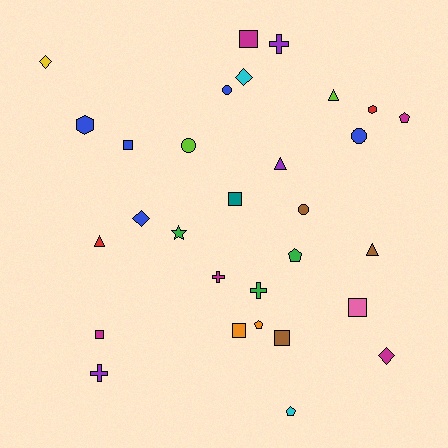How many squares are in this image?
There are 7 squares.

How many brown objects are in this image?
There are 3 brown objects.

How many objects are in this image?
There are 30 objects.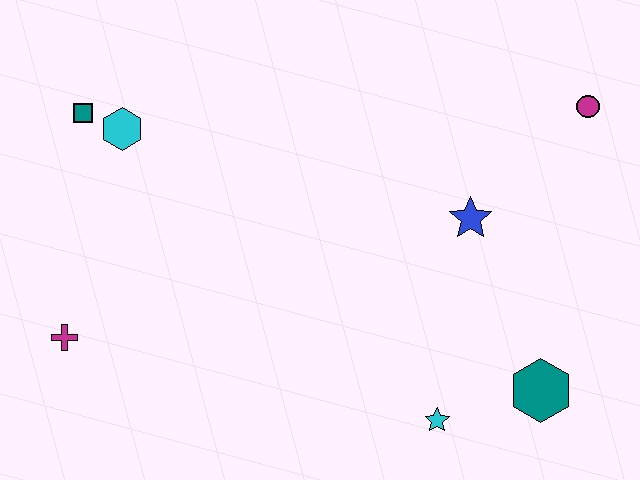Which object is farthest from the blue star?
The magenta cross is farthest from the blue star.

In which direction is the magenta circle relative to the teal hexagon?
The magenta circle is above the teal hexagon.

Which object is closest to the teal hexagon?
The cyan star is closest to the teal hexagon.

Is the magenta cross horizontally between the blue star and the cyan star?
No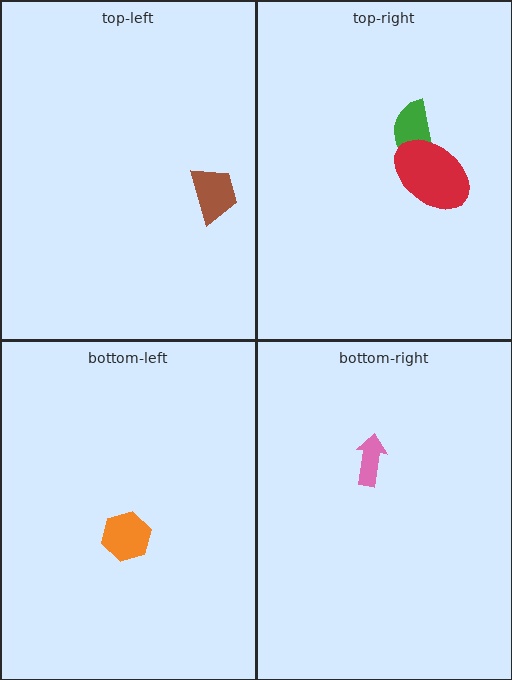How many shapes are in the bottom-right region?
1.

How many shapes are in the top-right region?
2.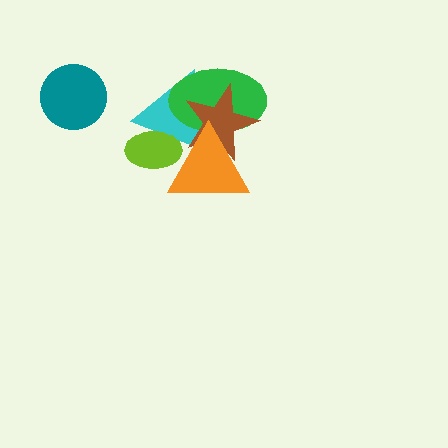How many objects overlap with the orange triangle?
4 objects overlap with the orange triangle.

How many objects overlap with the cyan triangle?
4 objects overlap with the cyan triangle.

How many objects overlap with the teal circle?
0 objects overlap with the teal circle.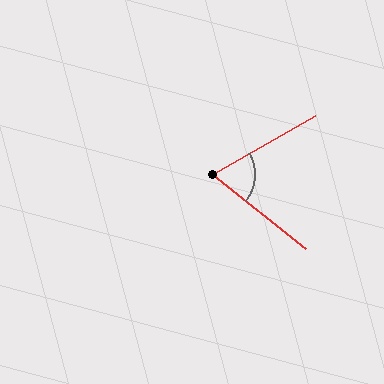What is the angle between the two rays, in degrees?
Approximately 69 degrees.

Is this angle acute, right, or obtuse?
It is acute.